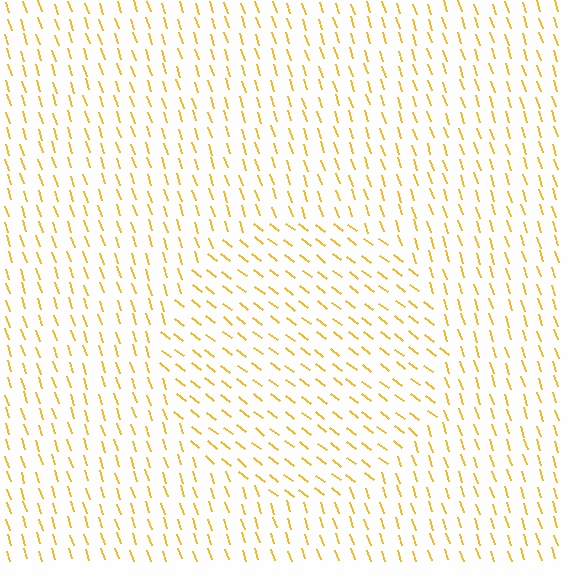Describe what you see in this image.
The image is filled with small yellow line segments. A circle region in the image has lines oriented differently from the surrounding lines, creating a visible texture boundary.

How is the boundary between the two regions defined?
The boundary is defined purely by a change in line orientation (approximately 34 degrees difference). All lines are the same color and thickness.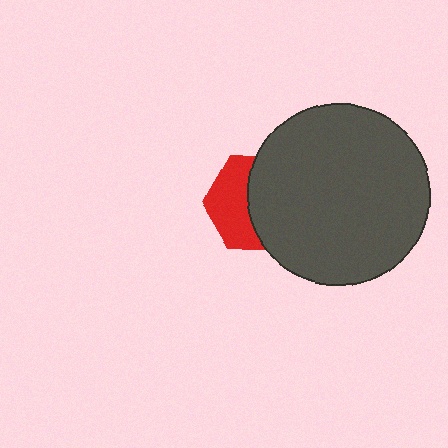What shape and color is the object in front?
The object in front is a dark gray circle.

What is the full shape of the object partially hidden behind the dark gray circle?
The partially hidden object is a red hexagon.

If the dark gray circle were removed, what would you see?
You would see the complete red hexagon.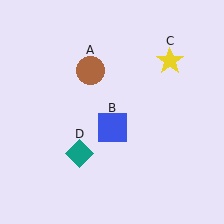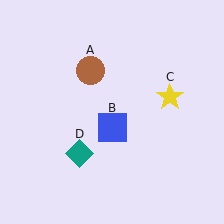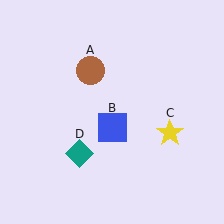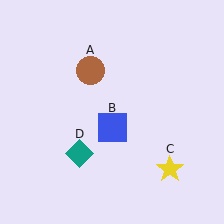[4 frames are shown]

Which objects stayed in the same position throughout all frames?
Brown circle (object A) and blue square (object B) and teal diamond (object D) remained stationary.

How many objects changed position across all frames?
1 object changed position: yellow star (object C).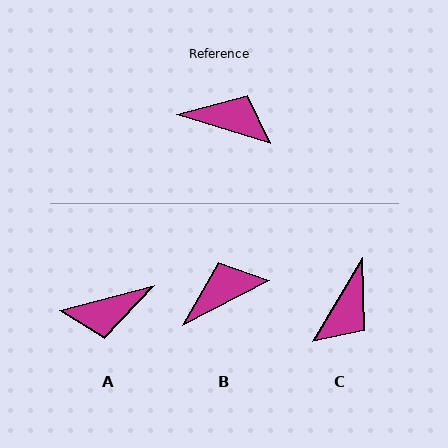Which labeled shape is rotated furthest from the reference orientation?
A, about 148 degrees away.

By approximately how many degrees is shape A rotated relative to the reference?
Approximately 148 degrees clockwise.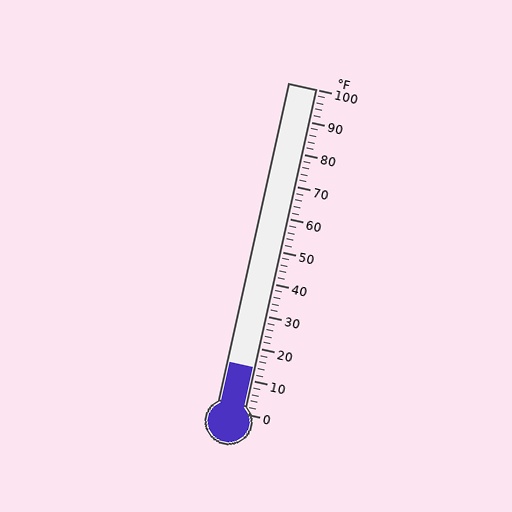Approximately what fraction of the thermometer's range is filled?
The thermometer is filled to approximately 15% of its range.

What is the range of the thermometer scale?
The thermometer scale ranges from 0°F to 100°F.